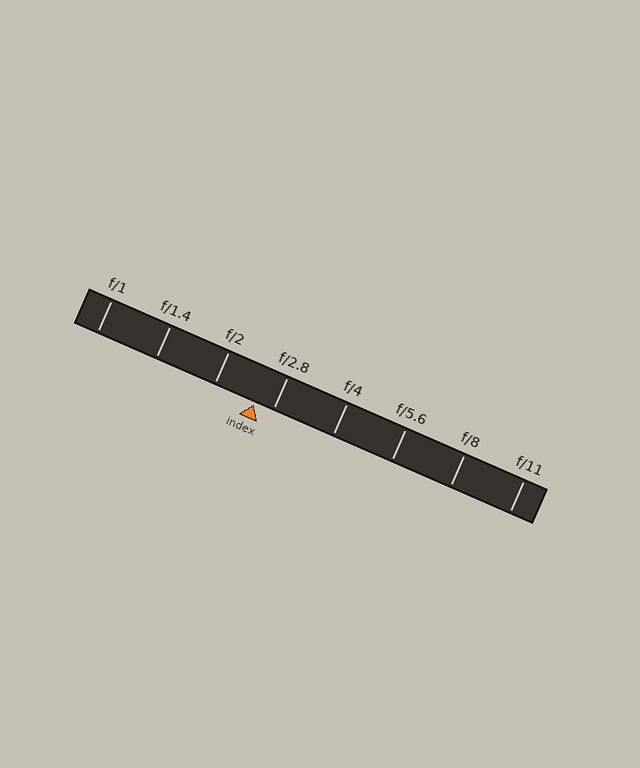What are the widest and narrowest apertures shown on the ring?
The widest aperture shown is f/1 and the narrowest is f/11.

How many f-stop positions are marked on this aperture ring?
There are 8 f-stop positions marked.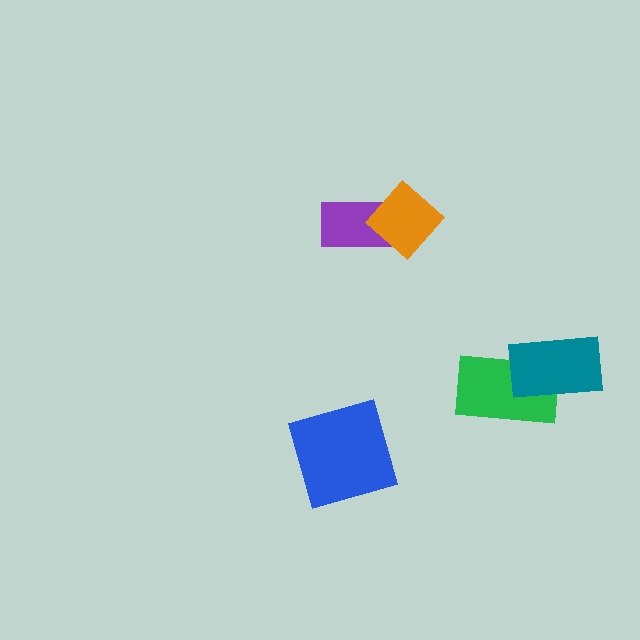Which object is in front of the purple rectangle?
The orange diamond is in front of the purple rectangle.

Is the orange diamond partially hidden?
No, no other shape covers it.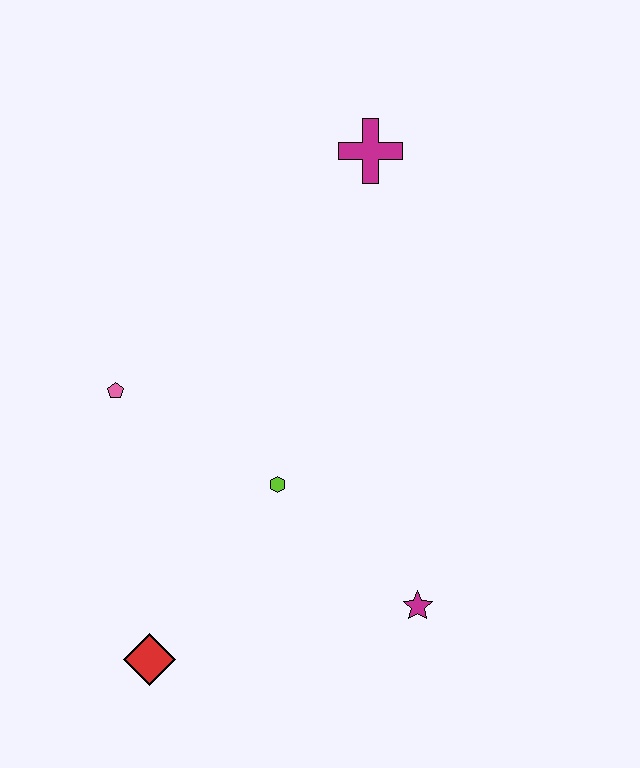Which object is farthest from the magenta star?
The magenta cross is farthest from the magenta star.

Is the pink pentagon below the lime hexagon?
No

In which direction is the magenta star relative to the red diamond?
The magenta star is to the right of the red diamond.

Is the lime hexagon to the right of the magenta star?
No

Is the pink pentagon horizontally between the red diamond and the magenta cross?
No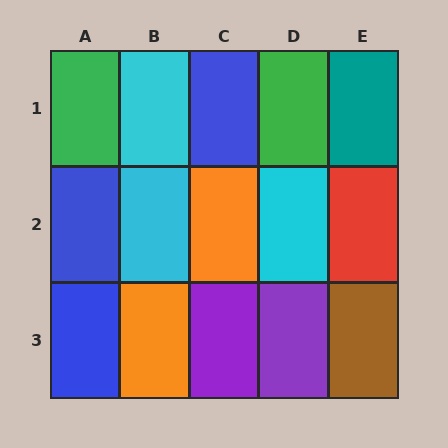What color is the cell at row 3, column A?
Blue.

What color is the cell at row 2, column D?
Cyan.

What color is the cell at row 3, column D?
Purple.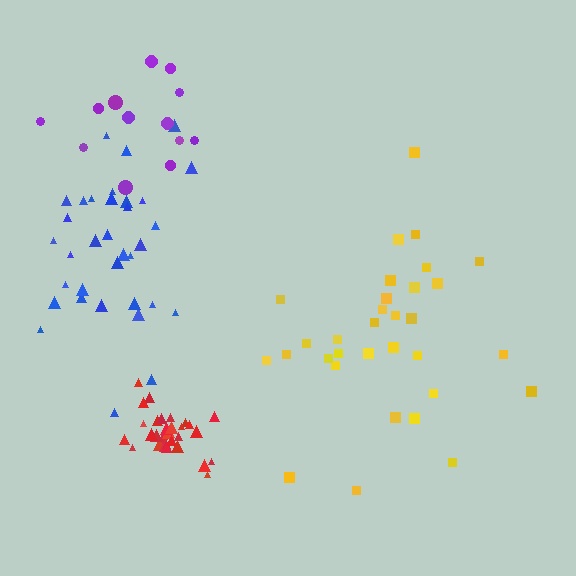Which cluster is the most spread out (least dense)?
Purple.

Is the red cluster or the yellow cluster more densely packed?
Red.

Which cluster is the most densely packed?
Red.